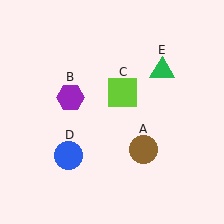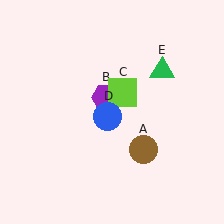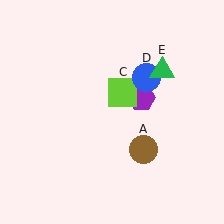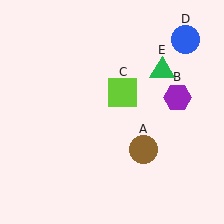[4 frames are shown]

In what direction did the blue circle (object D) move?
The blue circle (object D) moved up and to the right.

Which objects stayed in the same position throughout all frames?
Brown circle (object A) and lime square (object C) and green triangle (object E) remained stationary.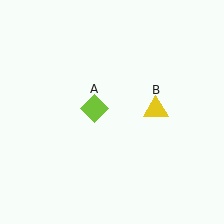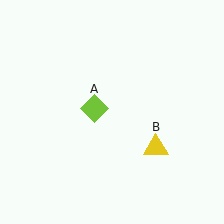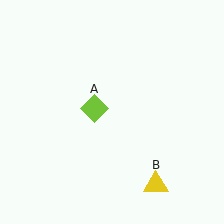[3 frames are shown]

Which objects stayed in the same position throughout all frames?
Lime diamond (object A) remained stationary.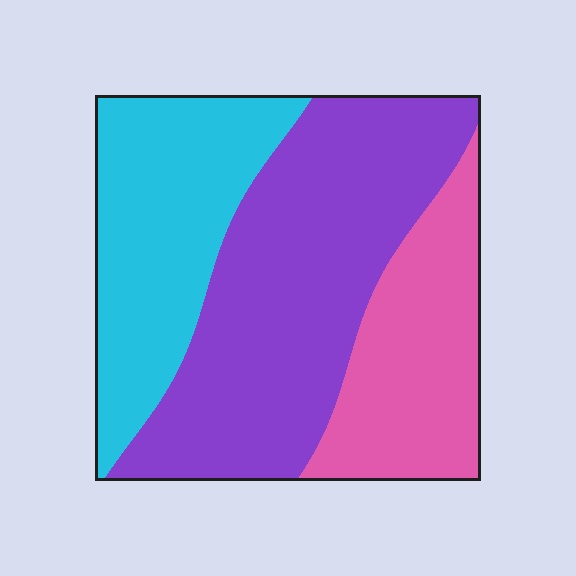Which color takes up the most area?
Purple, at roughly 45%.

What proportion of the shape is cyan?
Cyan covers roughly 30% of the shape.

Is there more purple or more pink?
Purple.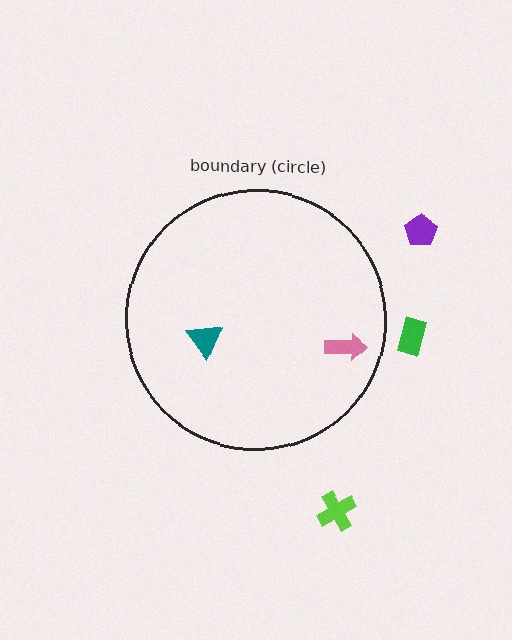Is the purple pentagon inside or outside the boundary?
Outside.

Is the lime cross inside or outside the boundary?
Outside.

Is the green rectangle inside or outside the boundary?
Outside.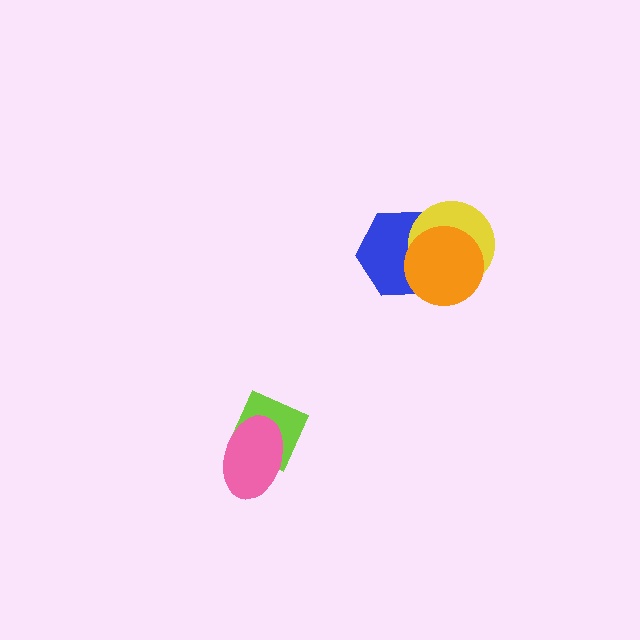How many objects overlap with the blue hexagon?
2 objects overlap with the blue hexagon.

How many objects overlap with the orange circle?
2 objects overlap with the orange circle.